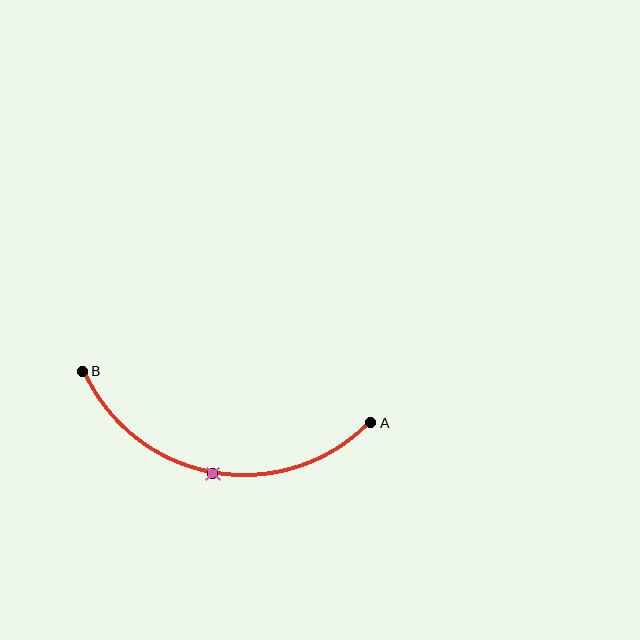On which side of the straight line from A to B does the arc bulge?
The arc bulges below the straight line connecting A and B.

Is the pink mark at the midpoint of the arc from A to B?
Yes. The pink mark lies on the arc at equal arc-length from both A and B — it is the arc midpoint.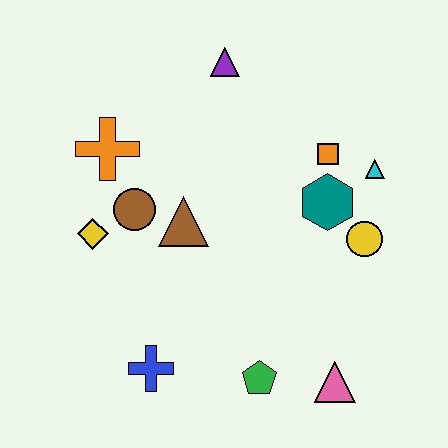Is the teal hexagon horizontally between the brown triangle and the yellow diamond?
No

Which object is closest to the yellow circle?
The teal hexagon is closest to the yellow circle.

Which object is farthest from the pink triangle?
The purple triangle is farthest from the pink triangle.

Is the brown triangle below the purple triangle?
Yes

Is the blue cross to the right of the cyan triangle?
No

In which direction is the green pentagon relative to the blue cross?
The green pentagon is to the right of the blue cross.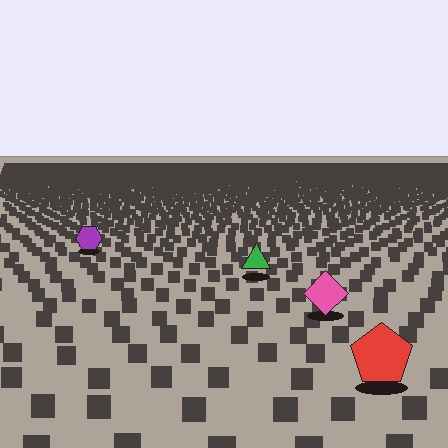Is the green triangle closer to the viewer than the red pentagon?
No. The red pentagon is closer — you can tell from the texture gradient: the ground texture is coarser near it.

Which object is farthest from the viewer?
The purple hexagon is farthest from the viewer. It appears smaller and the ground texture around it is denser.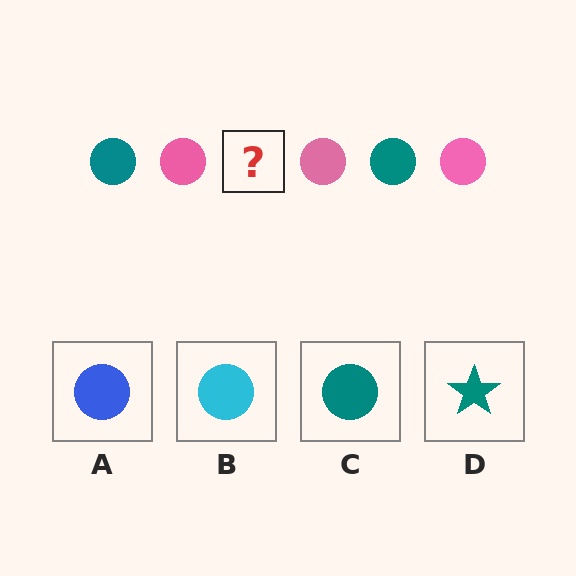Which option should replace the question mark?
Option C.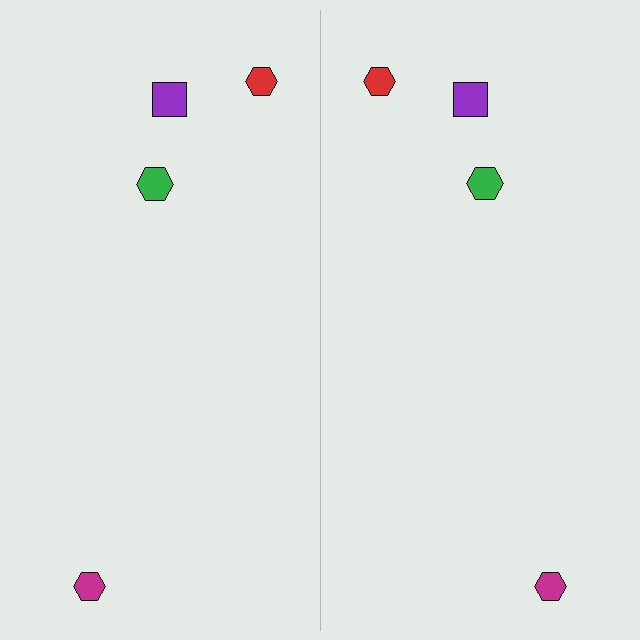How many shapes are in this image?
There are 8 shapes in this image.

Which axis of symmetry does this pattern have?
The pattern has a vertical axis of symmetry running through the center of the image.